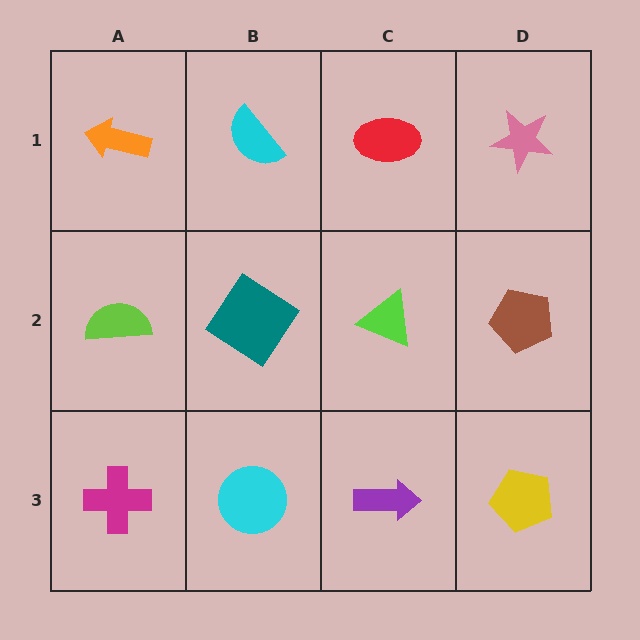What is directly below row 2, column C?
A purple arrow.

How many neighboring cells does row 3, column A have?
2.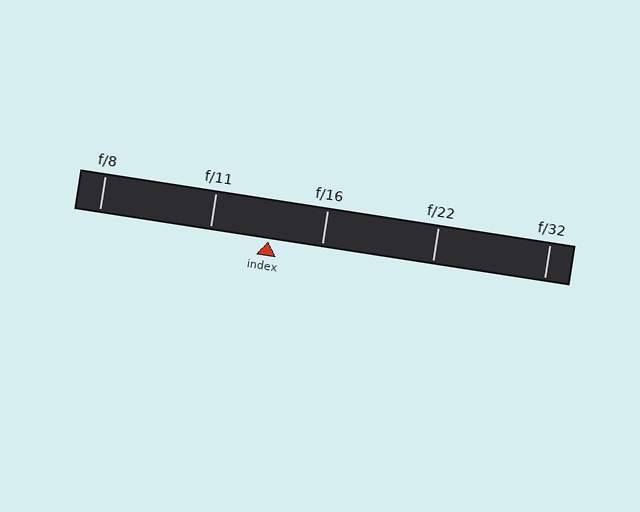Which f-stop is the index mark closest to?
The index mark is closest to f/16.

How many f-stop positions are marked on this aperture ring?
There are 5 f-stop positions marked.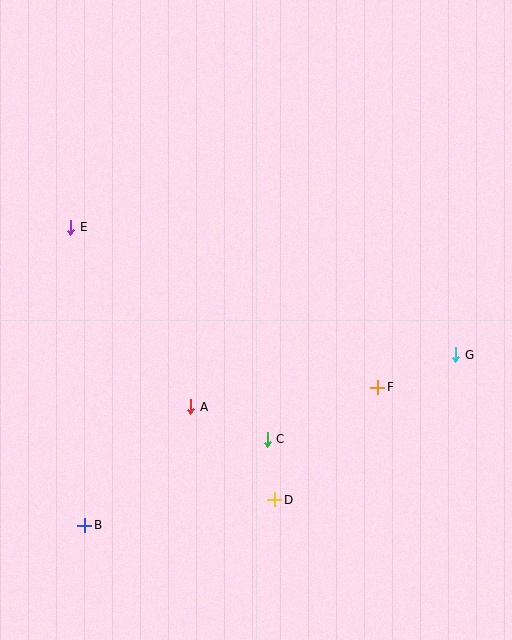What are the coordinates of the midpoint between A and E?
The midpoint between A and E is at (131, 317).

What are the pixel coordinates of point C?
Point C is at (267, 439).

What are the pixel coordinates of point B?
Point B is at (85, 525).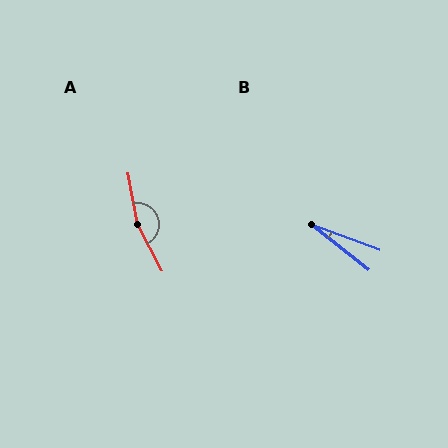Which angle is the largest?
A, at approximately 162 degrees.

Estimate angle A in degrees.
Approximately 162 degrees.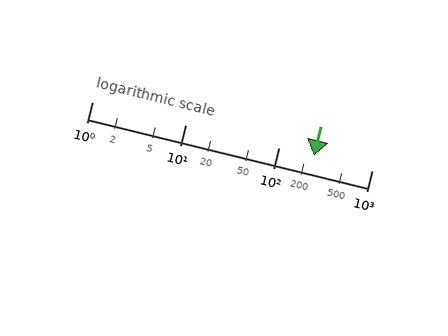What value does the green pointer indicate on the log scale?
The pointer indicates approximately 240.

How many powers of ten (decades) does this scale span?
The scale spans 3 decades, from 1 to 1000.